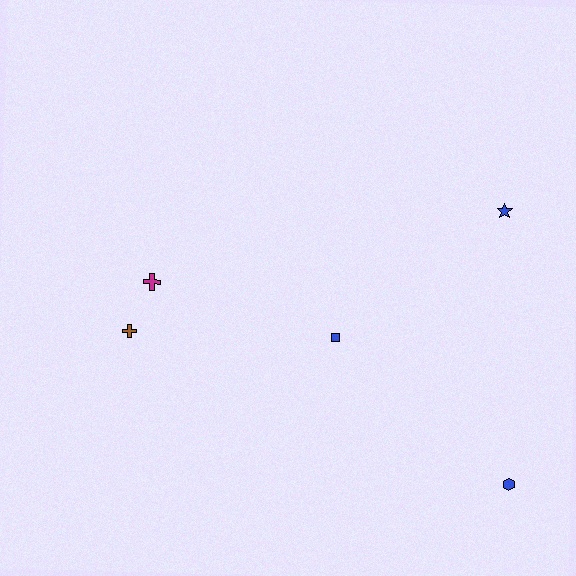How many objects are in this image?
There are 5 objects.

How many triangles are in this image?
There are no triangles.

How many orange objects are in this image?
There are no orange objects.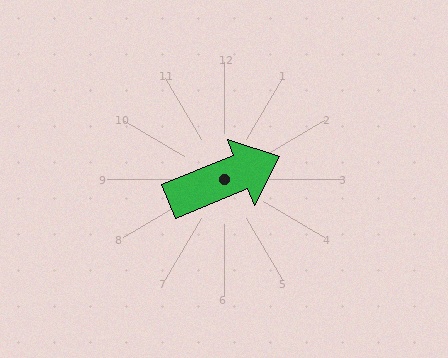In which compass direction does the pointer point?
East.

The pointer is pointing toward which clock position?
Roughly 2 o'clock.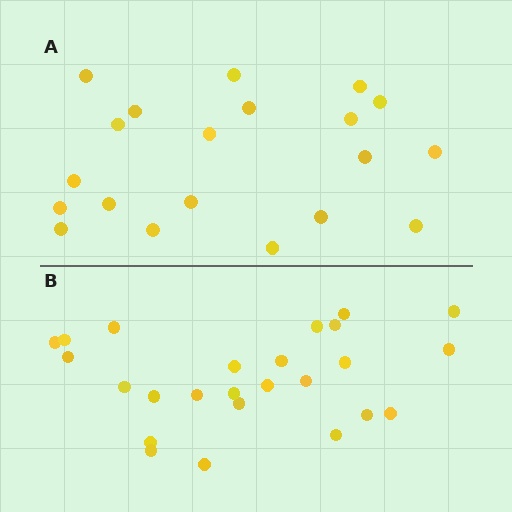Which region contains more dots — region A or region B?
Region B (the bottom region) has more dots.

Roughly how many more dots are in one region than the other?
Region B has about 5 more dots than region A.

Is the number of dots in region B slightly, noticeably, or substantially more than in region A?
Region B has noticeably more, but not dramatically so. The ratio is roughly 1.2 to 1.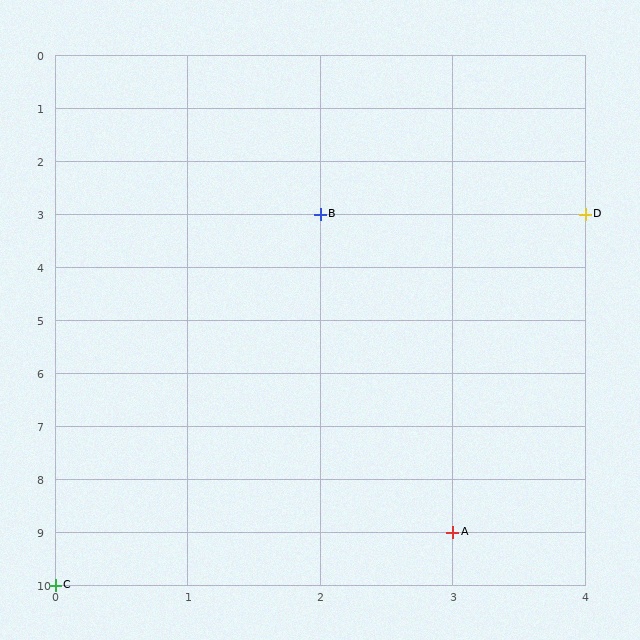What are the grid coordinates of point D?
Point D is at grid coordinates (4, 3).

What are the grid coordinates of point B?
Point B is at grid coordinates (2, 3).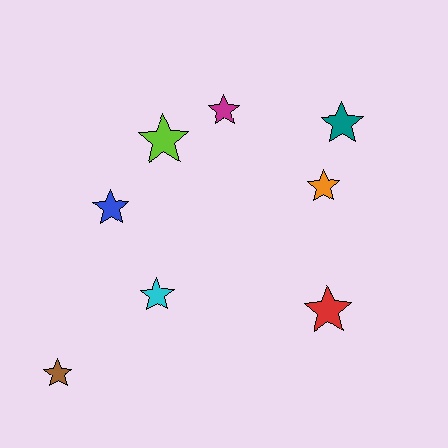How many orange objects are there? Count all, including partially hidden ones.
There is 1 orange object.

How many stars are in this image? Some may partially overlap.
There are 8 stars.